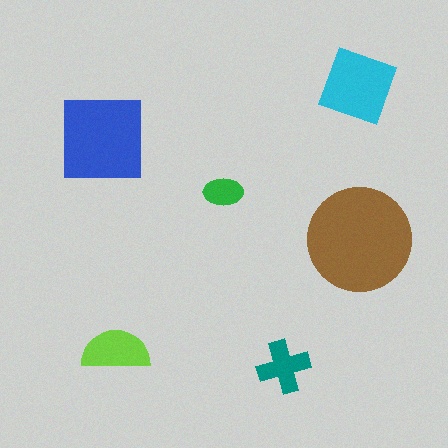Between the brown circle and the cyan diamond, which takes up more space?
The brown circle.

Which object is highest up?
The cyan diamond is topmost.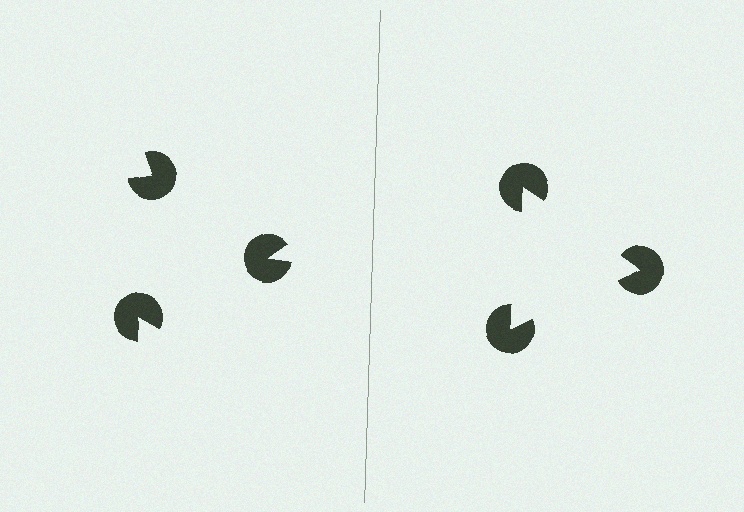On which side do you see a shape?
An illusory triangle appears on the right side. On the left side the wedge cuts are rotated, so no coherent shape forms.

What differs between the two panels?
The pac-man discs are positioned identically on both sides; only the wedge orientations differ. On the right they align to a triangle; on the left they are misaligned.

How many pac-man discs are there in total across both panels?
6 — 3 on each side.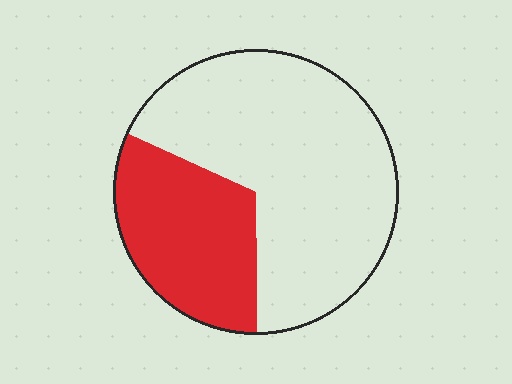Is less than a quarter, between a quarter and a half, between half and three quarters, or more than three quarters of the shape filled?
Between a quarter and a half.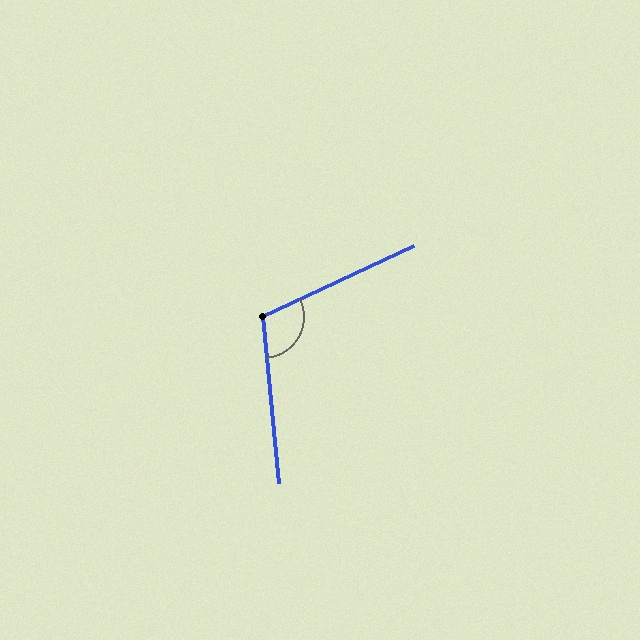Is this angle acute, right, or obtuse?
It is obtuse.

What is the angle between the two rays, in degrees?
Approximately 110 degrees.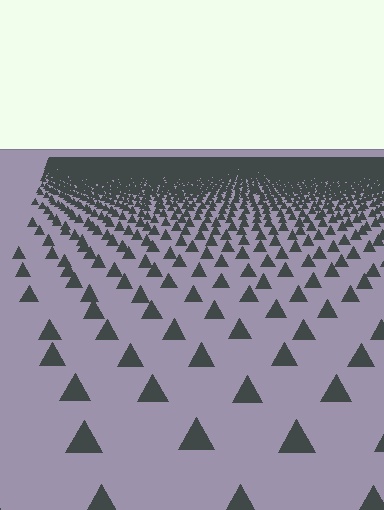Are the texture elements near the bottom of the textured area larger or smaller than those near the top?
Larger. Near the bottom, elements are closer to the viewer and appear at a bigger on-screen size.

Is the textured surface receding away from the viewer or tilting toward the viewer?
The surface is receding away from the viewer. Texture elements get smaller and denser toward the top.